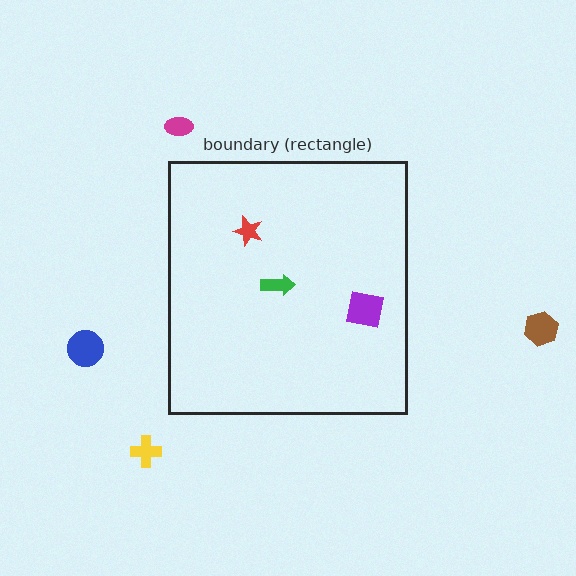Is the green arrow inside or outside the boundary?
Inside.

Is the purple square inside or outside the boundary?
Inside.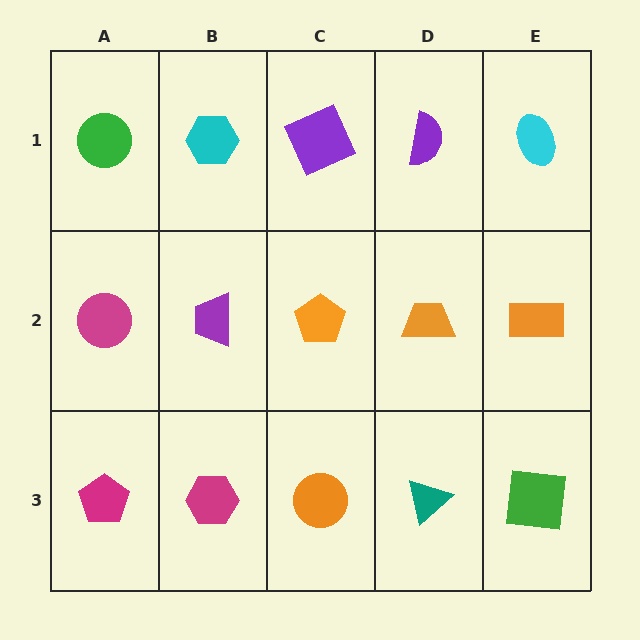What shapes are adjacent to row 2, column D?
A purple semicircle (row 1, column D), a teal triangle (row 3, column D), an orange pentagon (row 2, column C), an orange rectangle (row 2, column E).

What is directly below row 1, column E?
An orange rectangle.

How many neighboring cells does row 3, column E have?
2.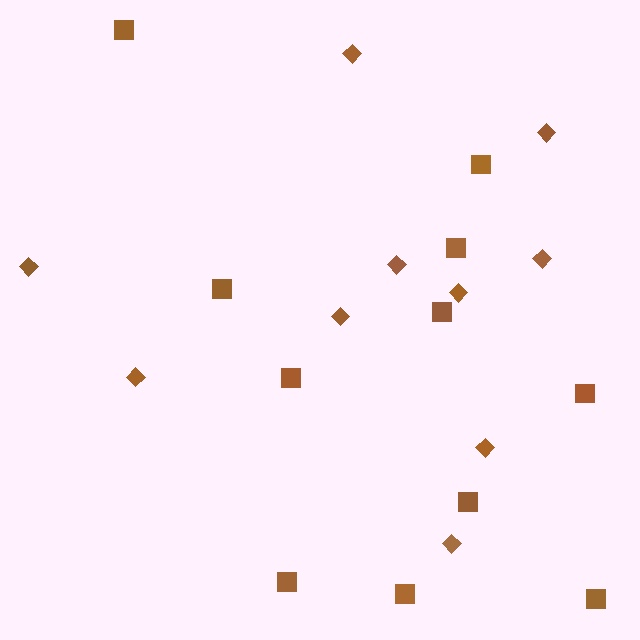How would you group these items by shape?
There are 2 groups: one group of diamonds (10) and one group of squares (11).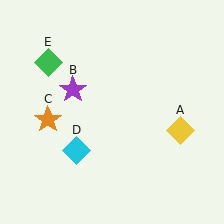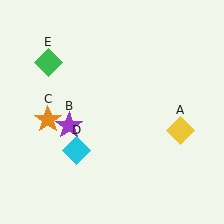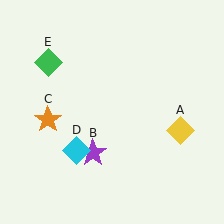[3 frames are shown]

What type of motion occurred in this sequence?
The purple star (object B) rotated counterclockwise around the center of the scene.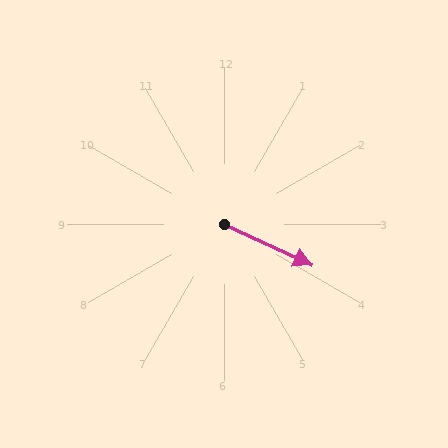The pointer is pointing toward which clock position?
Roughly 4 o'clock.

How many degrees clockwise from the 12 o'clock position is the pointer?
Approximately 115 degrees.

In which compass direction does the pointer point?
Southeast.